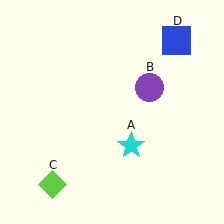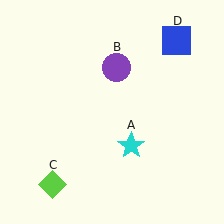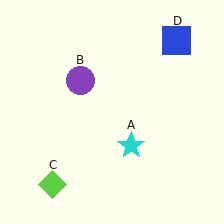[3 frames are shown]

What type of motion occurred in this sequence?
The purple circle (object B) rotated counterclockwise around the center of the scene.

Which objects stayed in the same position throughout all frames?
Cyan star (object A) and lime diamond (object C) and blue square (object D) remained stationary.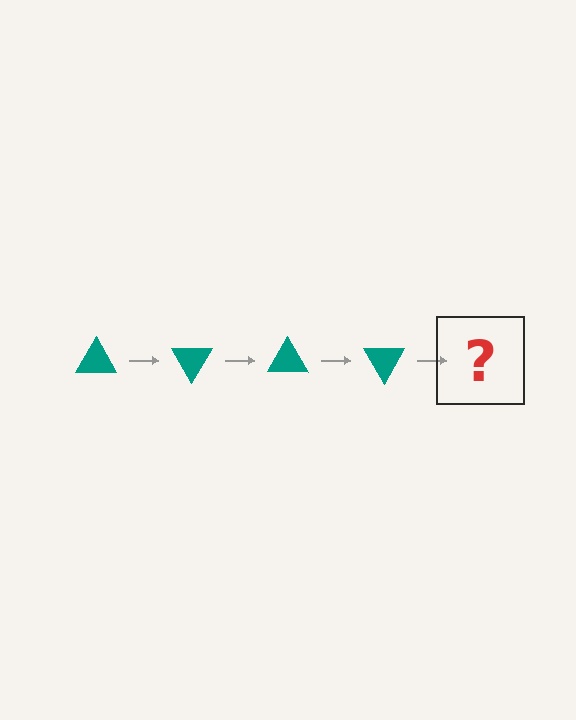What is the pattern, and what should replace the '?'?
The pattern is that the triangle rotates 60 degrees each step. The '?' should be a teal triangle rotated 240 degrees.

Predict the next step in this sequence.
The next step is a teal triangle rotated 240 degrees.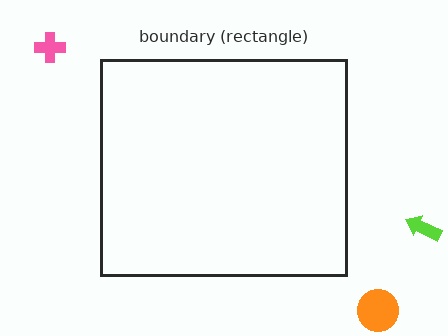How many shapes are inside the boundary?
0 inside, 3 outside.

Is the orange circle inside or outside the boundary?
Outside.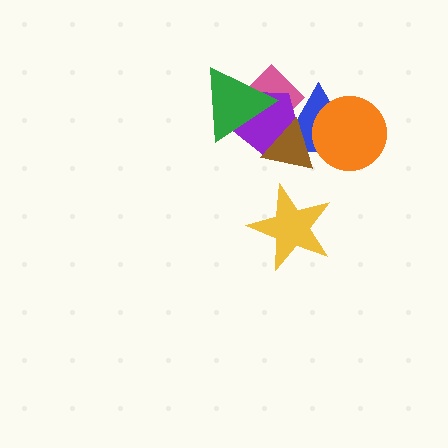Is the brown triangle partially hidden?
No, no other shape covers it.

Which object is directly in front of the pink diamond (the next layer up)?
The purple pentagon is directly in front of the pink diamond.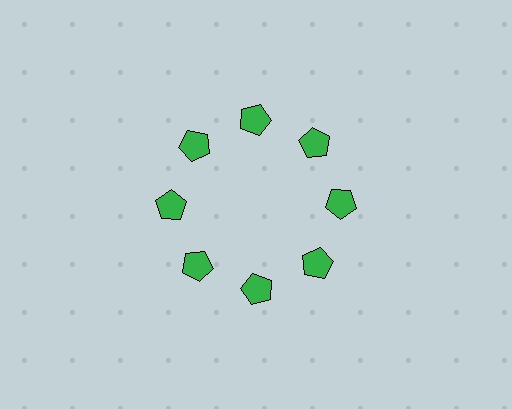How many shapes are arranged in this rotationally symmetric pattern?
There are 8 shapes, arranged in 8 groups of 1.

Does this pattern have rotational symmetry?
Yes, this pattern has 8-fold rotational symmetry. It looks the same after rotating 45 degrees around the center.